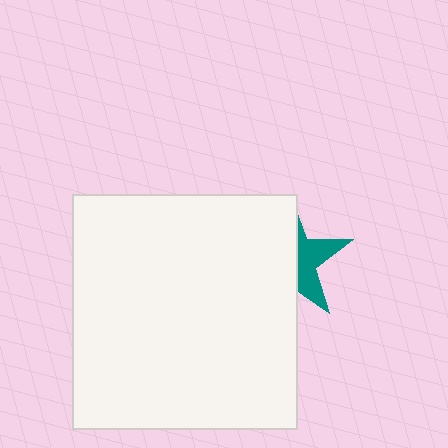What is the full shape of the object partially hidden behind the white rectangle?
The partially hidden object is a teal star.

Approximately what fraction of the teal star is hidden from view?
Roughly 61% of the teal star is hidden behind the white rectangle.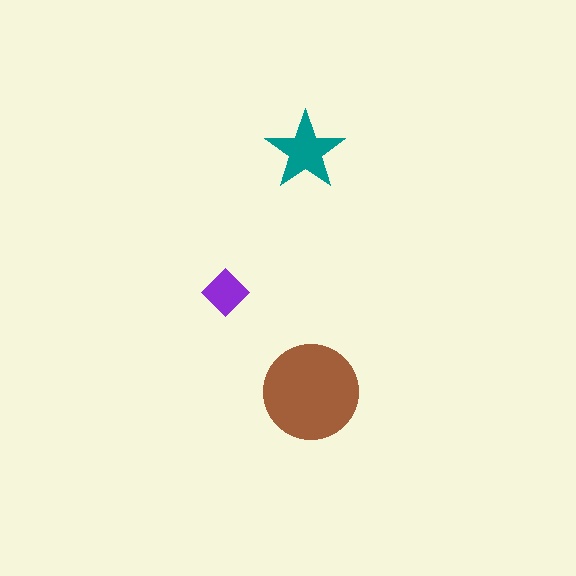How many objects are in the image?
There are 3 objects in the image.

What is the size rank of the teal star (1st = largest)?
2nd.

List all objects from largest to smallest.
The brown circle, the teal star, the purple diamond.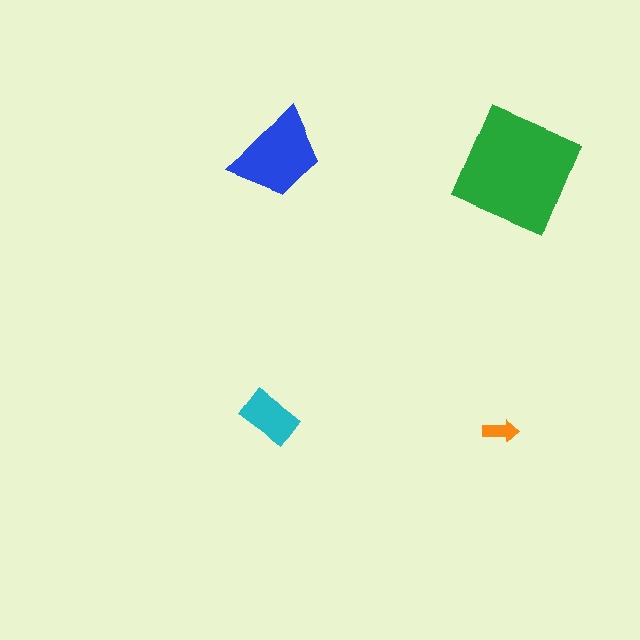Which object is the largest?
The green square.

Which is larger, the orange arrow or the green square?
The green square.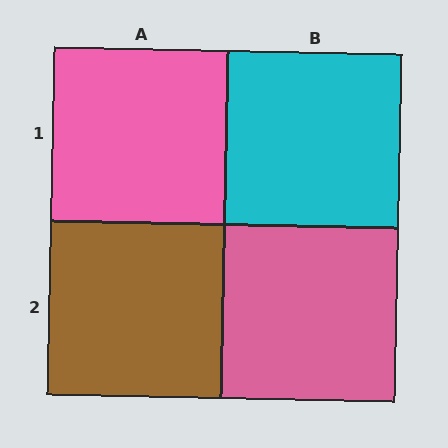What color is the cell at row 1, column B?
Cyan.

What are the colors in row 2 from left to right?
Brown, pink.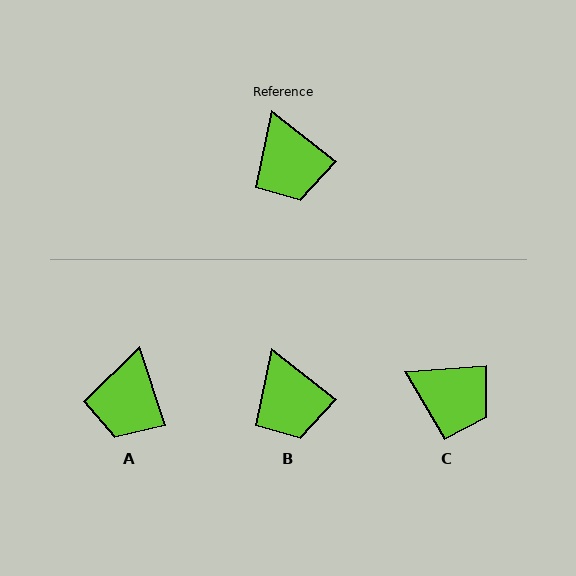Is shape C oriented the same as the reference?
No, it is off by about 43 degrees.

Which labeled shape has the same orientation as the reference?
B.